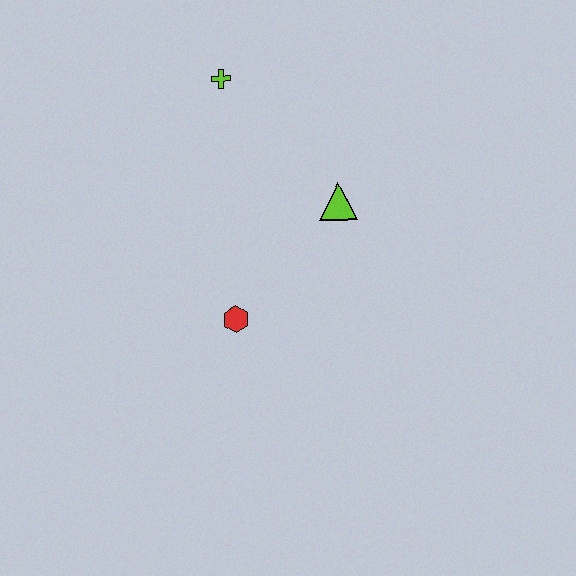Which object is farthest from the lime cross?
The red hexagon is farthest from the lime cross.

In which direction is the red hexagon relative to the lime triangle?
The red hexagon is below the lime triangle.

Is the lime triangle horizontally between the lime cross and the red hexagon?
No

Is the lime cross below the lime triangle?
No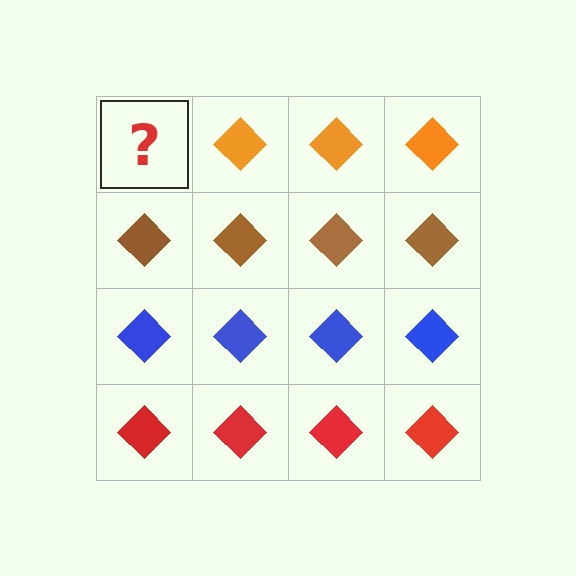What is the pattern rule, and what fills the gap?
The rule is that each row has a consistent color. The gap should be filled with an orange diamond.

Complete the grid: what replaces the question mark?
The question mark should be replaced with an orange diamond.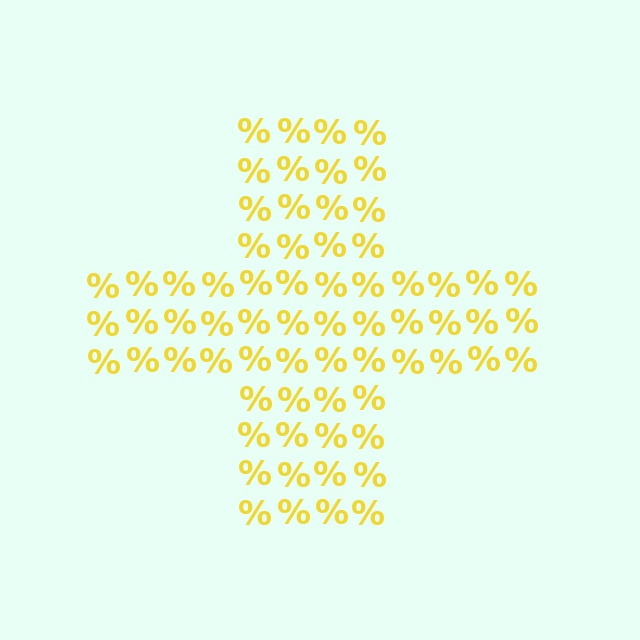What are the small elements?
The small elements are percent signs.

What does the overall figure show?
The overall figure shows a cross.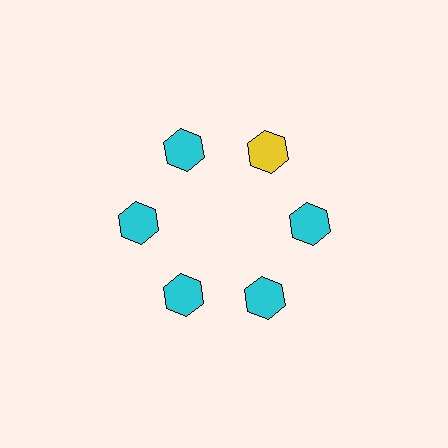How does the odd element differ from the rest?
It has a different color: yellow instead of cyan.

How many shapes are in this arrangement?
There are 6 shapes arranged in a ring pattern.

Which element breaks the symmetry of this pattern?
The yellow hexagon at roughly the 1 o'clock position breaks the symmetry. All other shapes are cyan hexagons.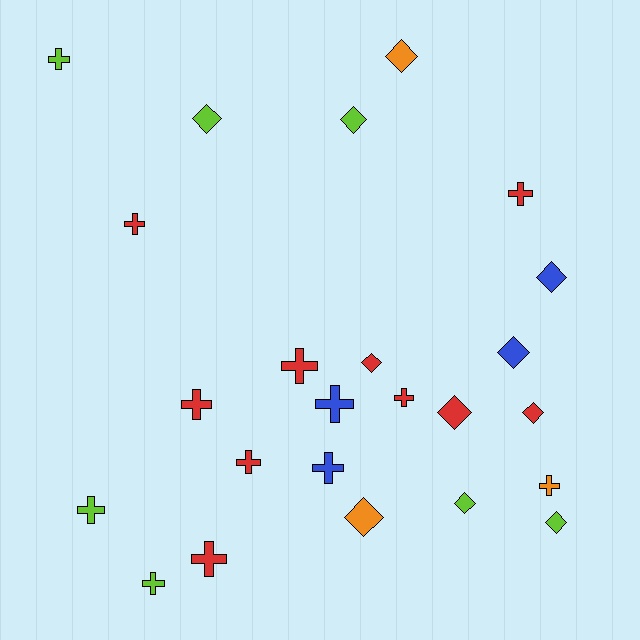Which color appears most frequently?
Red, with 10 objects.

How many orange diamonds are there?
There are 2 orange diamonds.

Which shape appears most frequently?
Cross, with 13 objects.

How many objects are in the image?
There are 24 objects.